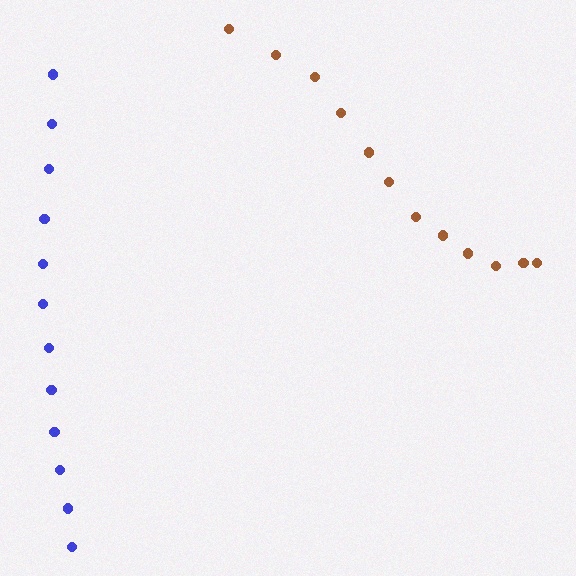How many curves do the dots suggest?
There are 2 distinct paths.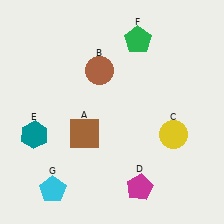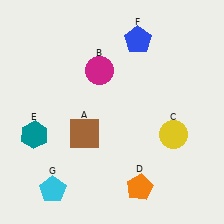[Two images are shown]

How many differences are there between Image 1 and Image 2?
There are 3 differences between the two images.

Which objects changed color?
B changed from brown to magenta. D changed from magenta to orange. F changed from green to blue.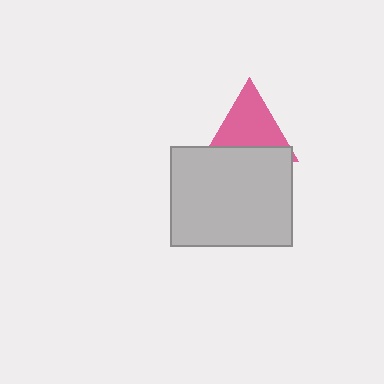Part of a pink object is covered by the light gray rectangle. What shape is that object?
It is a triangle.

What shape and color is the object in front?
The object in front is a light gray rectangle.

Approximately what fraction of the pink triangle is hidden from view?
Roughly 34% of the pink triangle is hidden behind the light gray rectangle.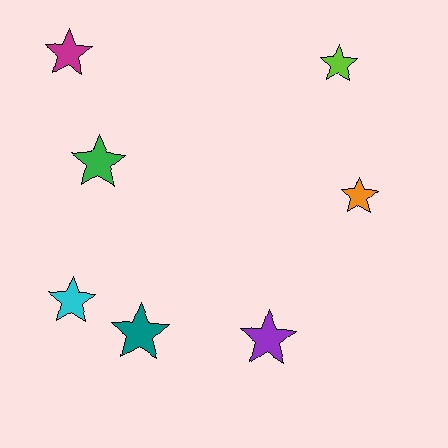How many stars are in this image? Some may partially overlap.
There are 7 stars.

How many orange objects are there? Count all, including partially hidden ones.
There is 1 orange object.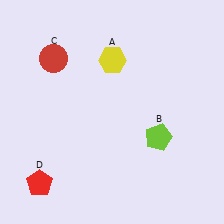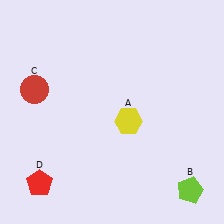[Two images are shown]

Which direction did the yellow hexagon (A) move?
The yellow hexagon (A) moved down.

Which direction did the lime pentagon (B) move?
The lime pentagon (B) moved down.